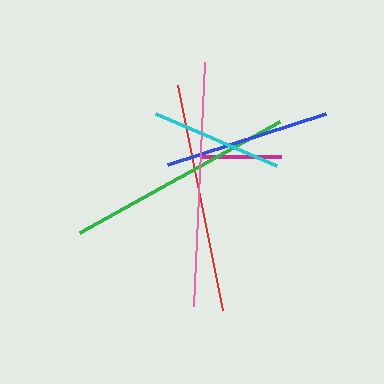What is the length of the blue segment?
The blue segment is approximately 167 pixels long.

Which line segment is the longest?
The pink line is the longest at approximately 244 pixels.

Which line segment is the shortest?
The magenta line is the shortest at approximately 80 pixels.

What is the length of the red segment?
The red segment is approximately 229 pixels long.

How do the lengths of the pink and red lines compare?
The pink and red lines are approximately the same length.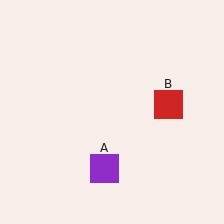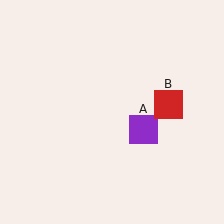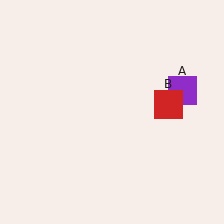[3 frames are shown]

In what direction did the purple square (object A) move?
The purple square (object A) moved up and to the right.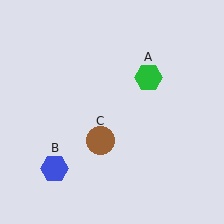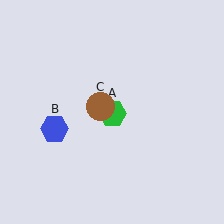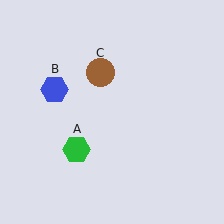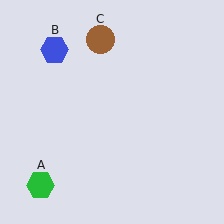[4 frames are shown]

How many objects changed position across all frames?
3 objects changed position: green hexagon (object A), blue hexagon (object B), brown circle (object C).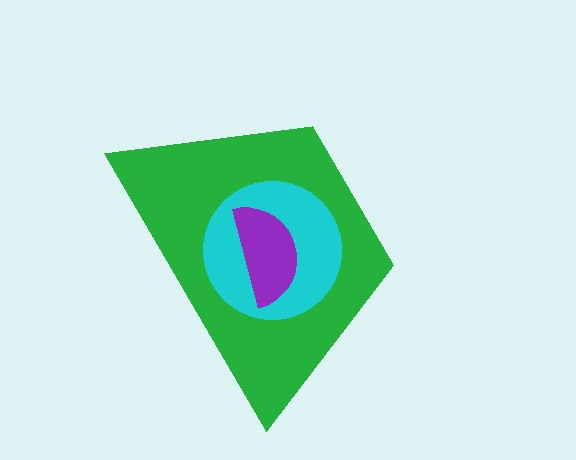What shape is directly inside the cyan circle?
The purple semicircle.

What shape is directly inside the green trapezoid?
The cyan circle.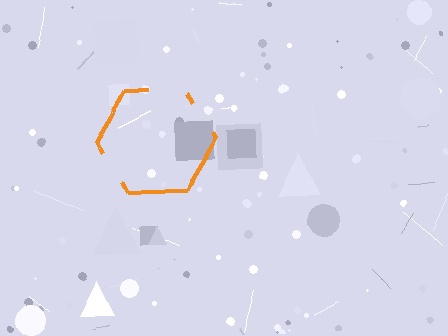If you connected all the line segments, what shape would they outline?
They would outline a hexagon.